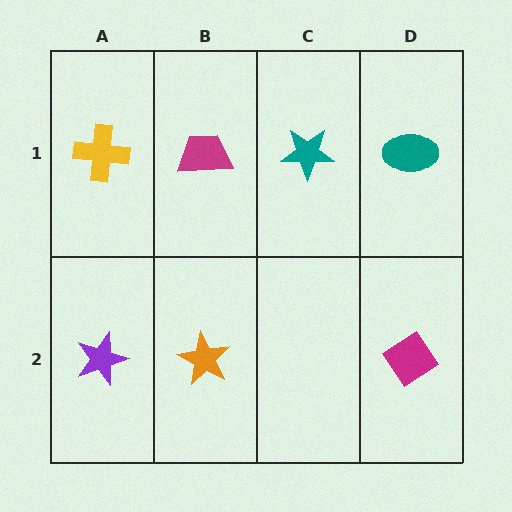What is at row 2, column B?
An orange star.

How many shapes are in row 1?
4 shapes.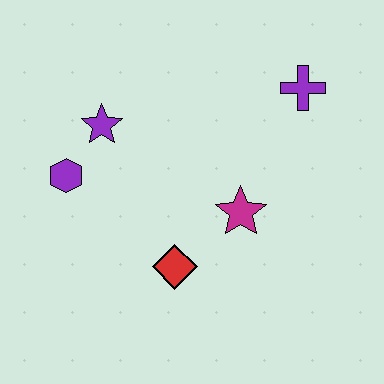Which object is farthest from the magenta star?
The purple hexagon is farthest from the magenta star.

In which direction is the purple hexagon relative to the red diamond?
The purple hexagon is to the left of the red diamond.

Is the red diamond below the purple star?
Yes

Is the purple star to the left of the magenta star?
Yes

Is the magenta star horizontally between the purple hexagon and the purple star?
No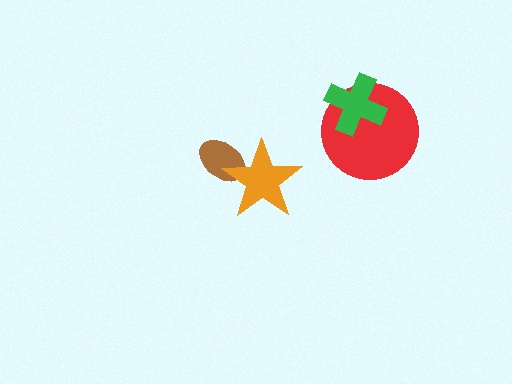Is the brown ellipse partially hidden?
Yes, it is partially covered by another shape.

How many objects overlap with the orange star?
1 object overlaps with the orange star.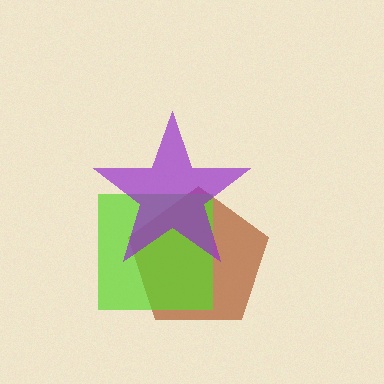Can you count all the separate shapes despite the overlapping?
Yes, there are 3 separate shapes.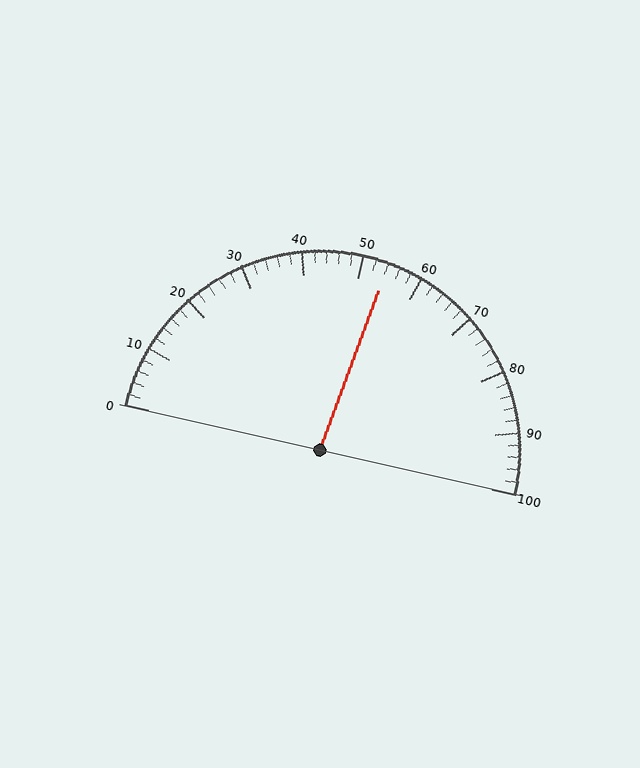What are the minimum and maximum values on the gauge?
The gauge ranges from 0 to 100.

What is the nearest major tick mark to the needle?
The nearest major tick mark is 50.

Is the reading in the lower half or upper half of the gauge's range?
The reading is in the upper half of the range (0 to 100).